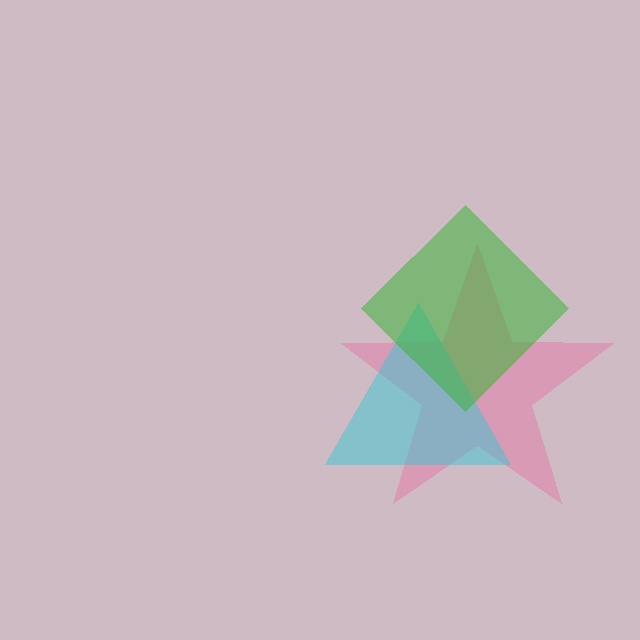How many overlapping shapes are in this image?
There are 3 overlapping shapes in the image.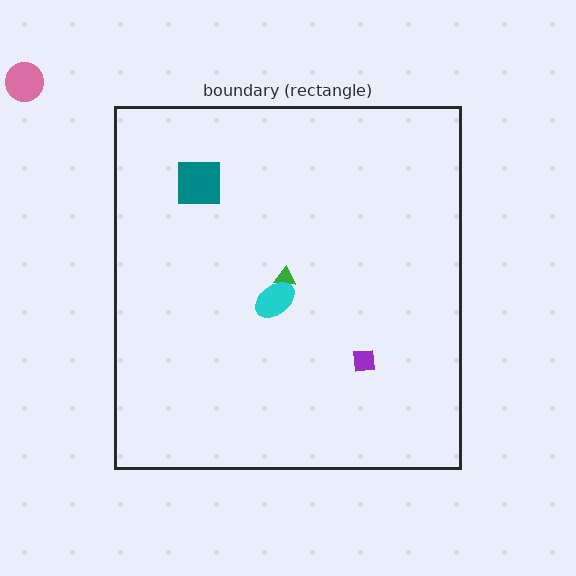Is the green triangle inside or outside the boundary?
Inside.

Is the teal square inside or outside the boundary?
Inside.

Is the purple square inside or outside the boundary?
Inside.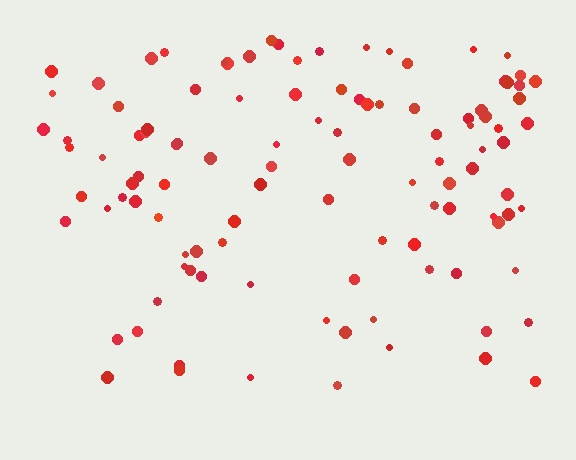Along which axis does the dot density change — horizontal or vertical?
Vertical.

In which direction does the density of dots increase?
From bottom to top, with the top side densest.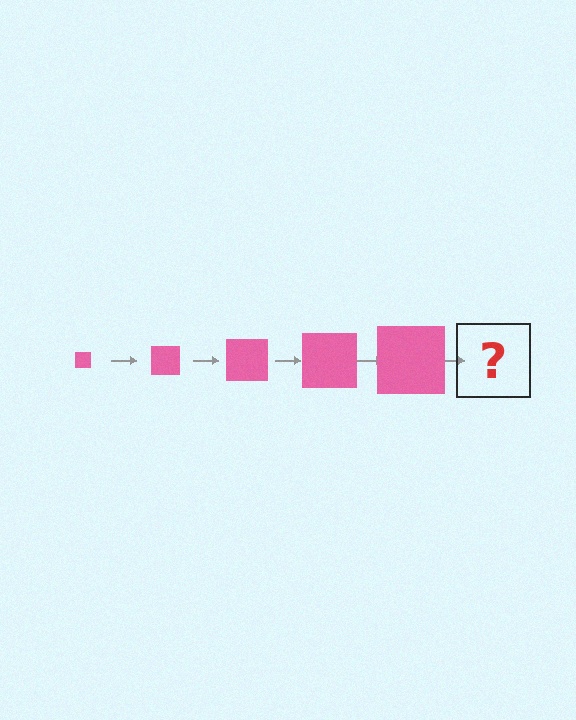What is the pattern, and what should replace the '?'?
The pattern is that the square gets progressively larger each step. The '?' should be a pink square, larger than the previous one.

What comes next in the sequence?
The next element should be a pink square, larger than the previous one.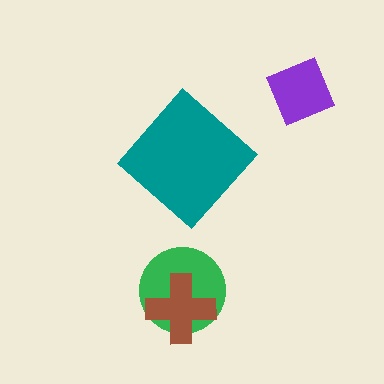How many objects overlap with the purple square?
0 objects overlap with the purple square.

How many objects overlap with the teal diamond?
0 objects overlap with the teal diamond.